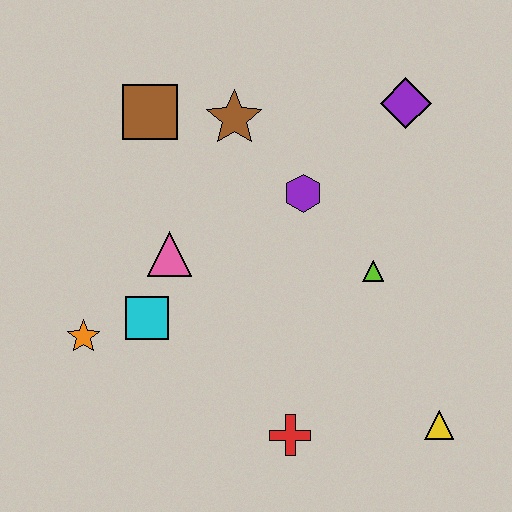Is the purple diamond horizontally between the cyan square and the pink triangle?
No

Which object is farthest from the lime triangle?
The orange star is farthest from the lime triangle.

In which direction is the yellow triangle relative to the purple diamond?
The yellow triangle is below the purple diamond.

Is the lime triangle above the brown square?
No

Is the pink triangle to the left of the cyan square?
No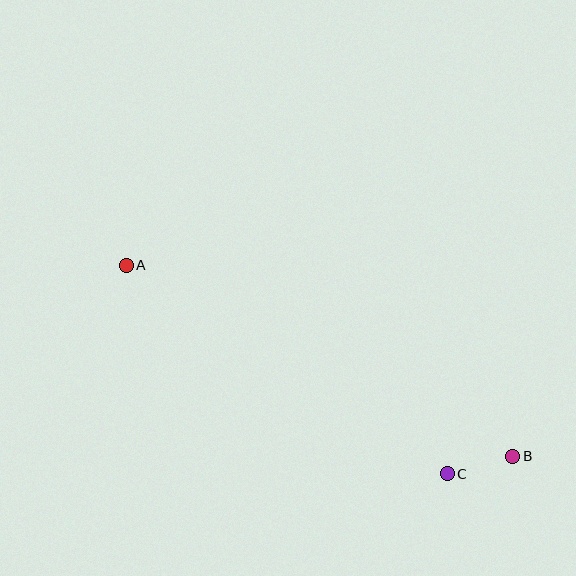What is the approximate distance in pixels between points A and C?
The distance between A and C is approximately 383 pixels.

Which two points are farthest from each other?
Points A and B are farthest from each other.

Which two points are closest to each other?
Points B and C are closest to each other.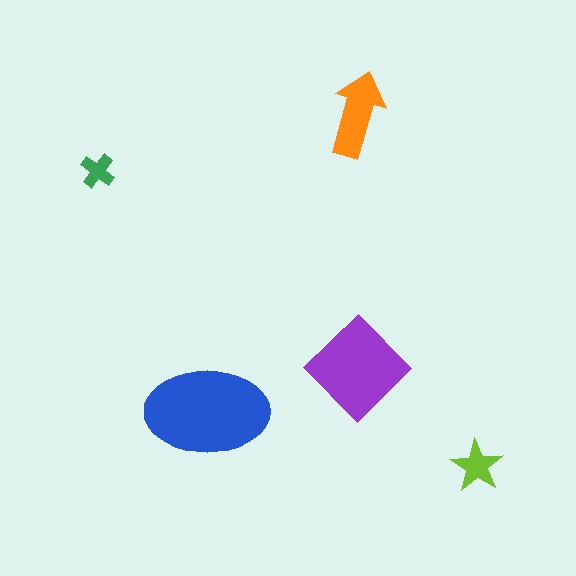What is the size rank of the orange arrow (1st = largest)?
3rd.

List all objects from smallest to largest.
The green cross, the lime star, the orange arrow, the purple diamond, the blue ellipse.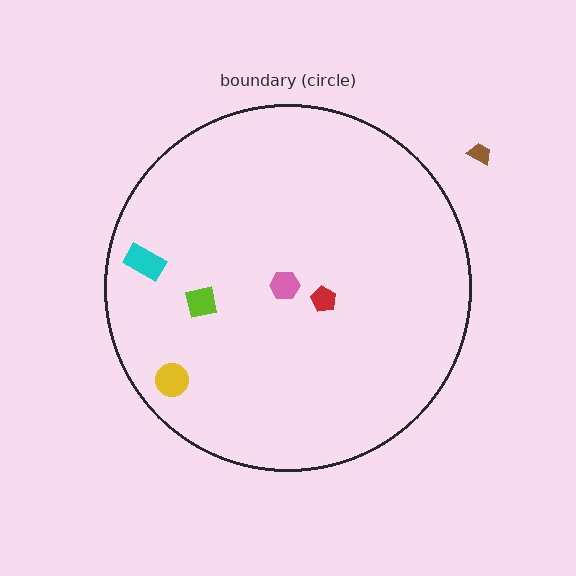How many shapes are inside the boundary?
5 inside, 1 outside.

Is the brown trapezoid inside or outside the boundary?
Outside.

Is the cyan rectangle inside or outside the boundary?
Inside.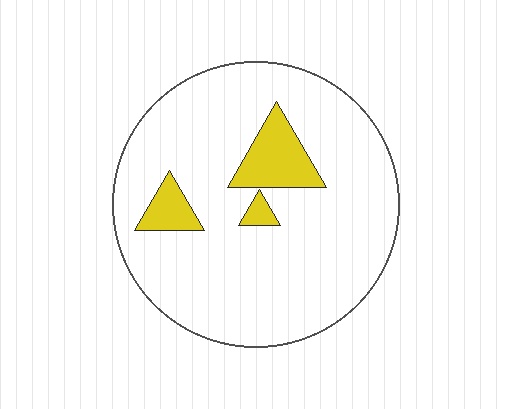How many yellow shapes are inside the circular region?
3.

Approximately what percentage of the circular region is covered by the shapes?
Approximately 10%.